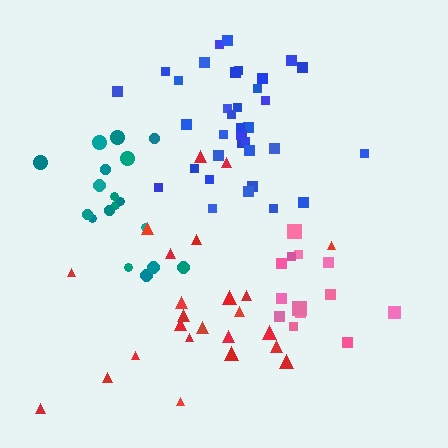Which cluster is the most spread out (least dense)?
Red.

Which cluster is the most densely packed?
Blue.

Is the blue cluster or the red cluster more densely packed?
Blue.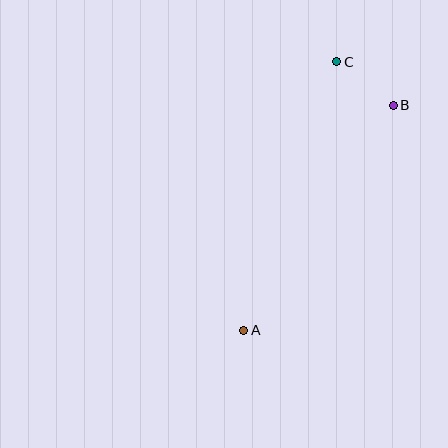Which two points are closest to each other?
Points B and C are closest to each other.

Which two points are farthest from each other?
Points A and C are farthest from each other.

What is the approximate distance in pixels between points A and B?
The distance between A and B is approximately 270 pixels.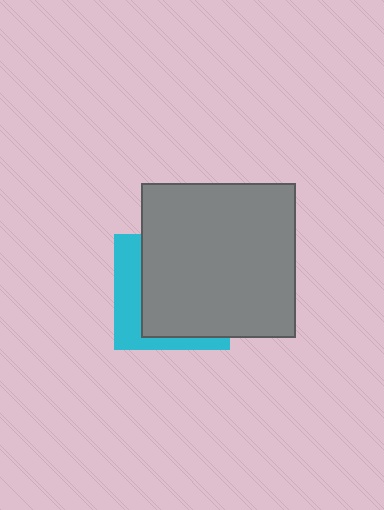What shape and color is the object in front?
The object in front is a gray square.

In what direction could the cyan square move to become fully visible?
The cyan square could move toward the lower-left. That would shift it out from behind the gray square entirely.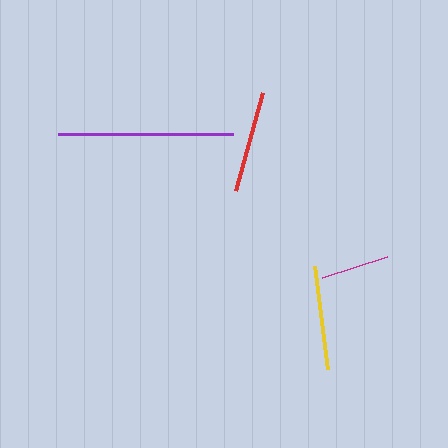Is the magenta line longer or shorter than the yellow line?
The yellow line is longer than the magenta line.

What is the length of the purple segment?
The purple segment is approximately 175 pixels long.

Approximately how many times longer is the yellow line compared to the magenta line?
The yellow line is approximately 1.5 times the length of the magenta line.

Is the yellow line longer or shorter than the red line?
The yellow line is longer than the red line.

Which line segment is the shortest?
The magenta line is the shortest at approximately 69 pixels.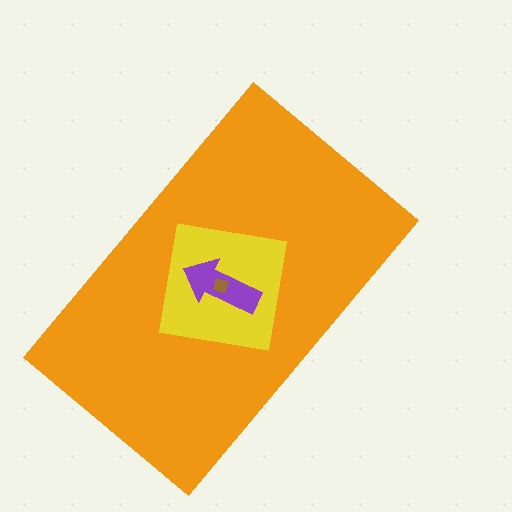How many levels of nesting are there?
4.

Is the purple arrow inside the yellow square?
Yes.